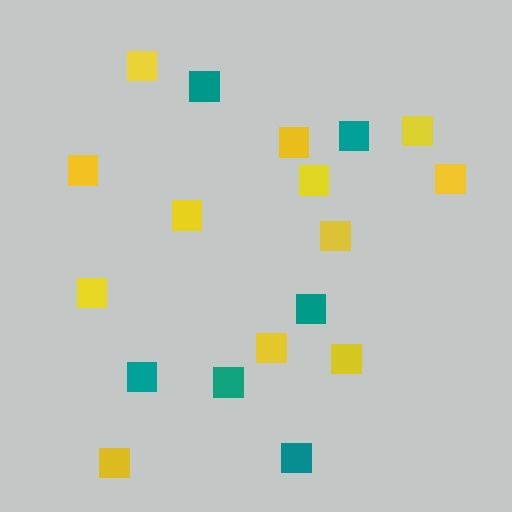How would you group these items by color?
There are 2 groups: one group of yellow squares (12) and one group of teal squares (6).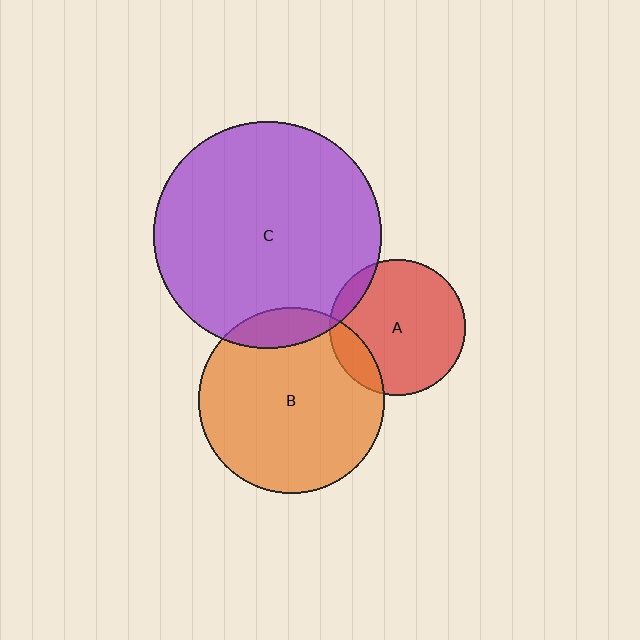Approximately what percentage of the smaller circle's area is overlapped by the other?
Approximately 15%.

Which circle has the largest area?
Circle C (purple).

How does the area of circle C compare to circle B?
Approximately 1.5 times.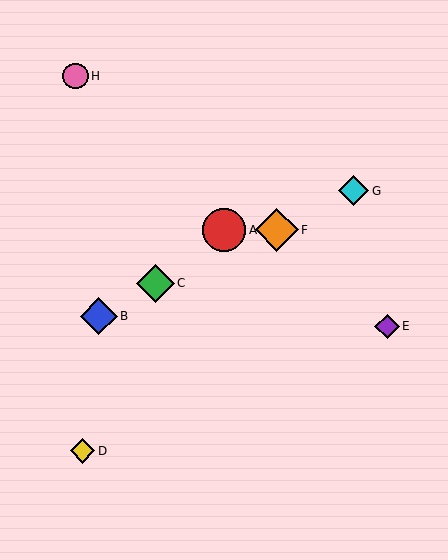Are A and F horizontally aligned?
Yes, both are at y≈230.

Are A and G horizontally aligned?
No, A is at y≈230 and G is at y≈191.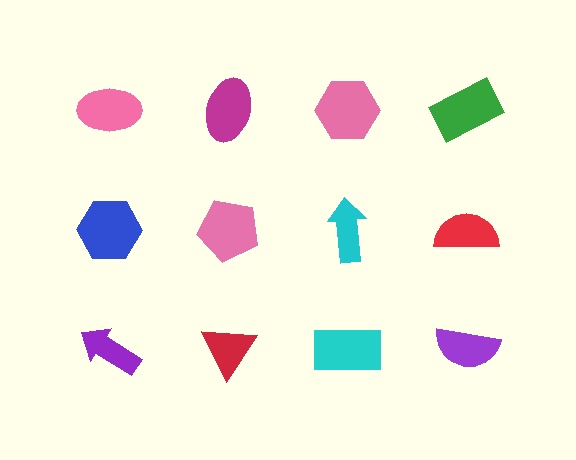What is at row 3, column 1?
A purple arrow.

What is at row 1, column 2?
A magenta ellipse.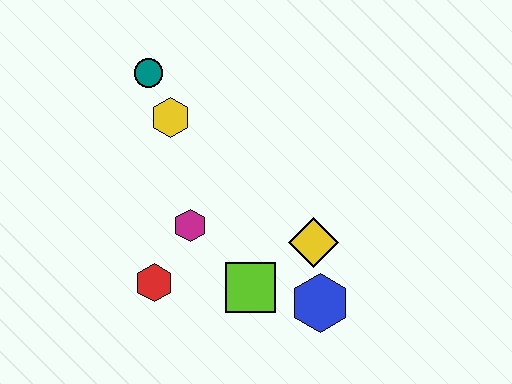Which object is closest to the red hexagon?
The magenta hexagon is closest to the red hexagon.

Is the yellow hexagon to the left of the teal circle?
No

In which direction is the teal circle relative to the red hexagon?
The teal circle is above the red hexagon.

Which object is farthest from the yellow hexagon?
The blue hexagon is farthest from the yellow hexagon.